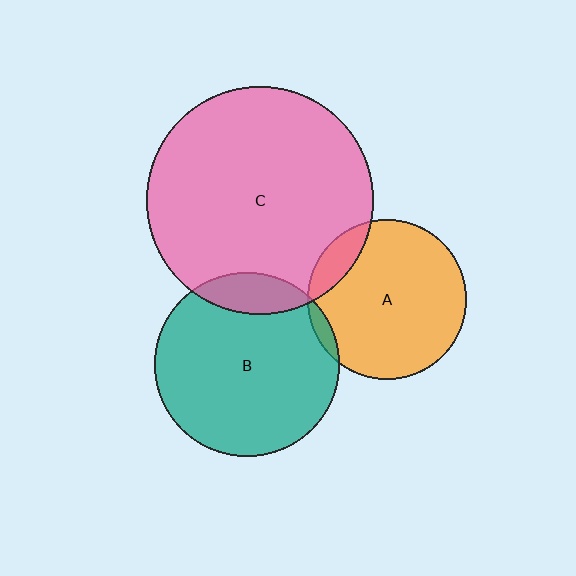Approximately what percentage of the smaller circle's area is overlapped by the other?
Approximately 10%.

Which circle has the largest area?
Circle C (pink).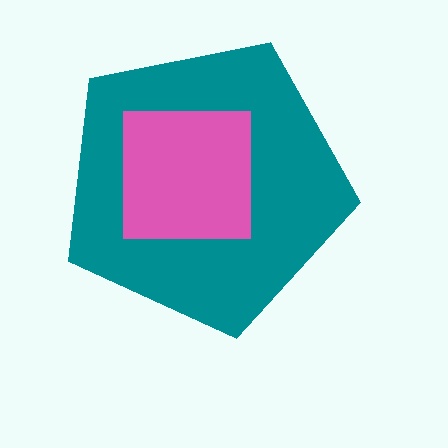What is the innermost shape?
The pink square.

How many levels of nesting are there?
2.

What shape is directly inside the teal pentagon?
The pink square.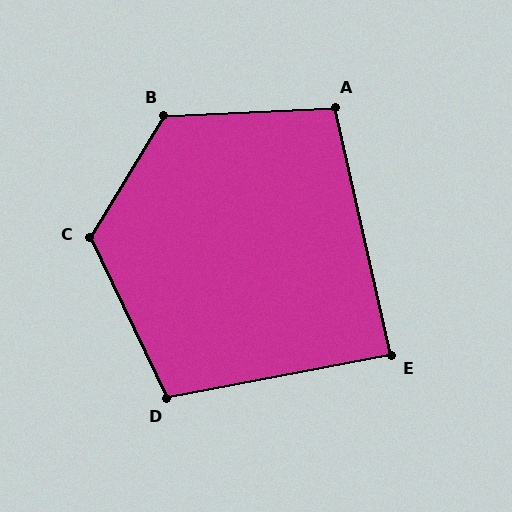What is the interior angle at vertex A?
Approximately 100 degrees (obtuse).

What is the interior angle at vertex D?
Approximately 105 degrees (obtuse).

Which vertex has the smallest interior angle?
E, at approximately 88 degrees.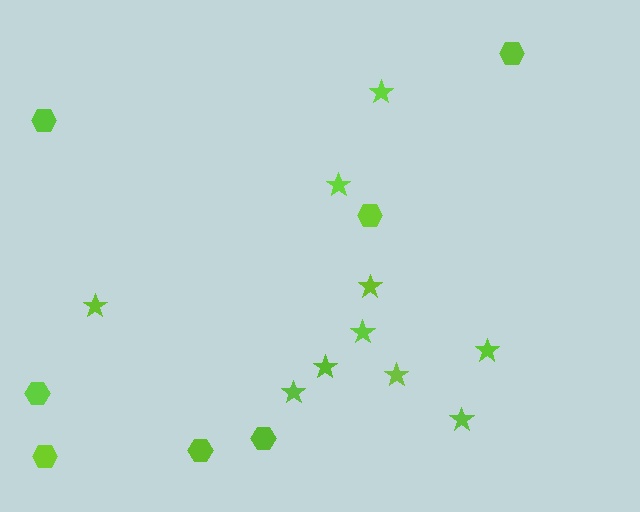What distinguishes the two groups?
There are 2 groups: one group of stars (10) and one group of hexagons (7).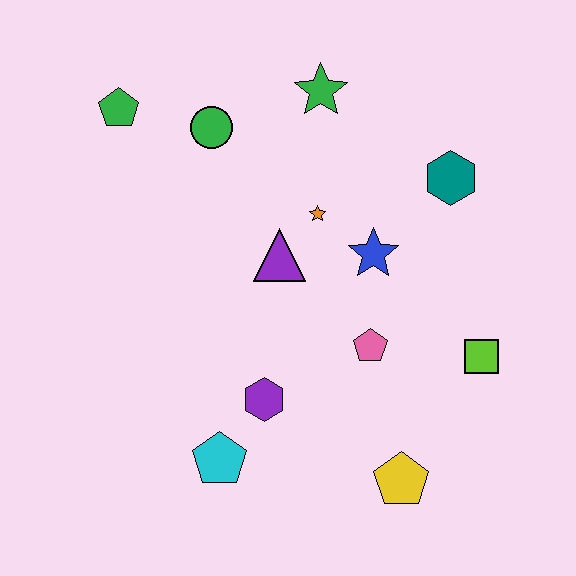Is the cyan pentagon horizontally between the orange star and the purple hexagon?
No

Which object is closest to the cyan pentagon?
The purple hexagon is closest to the cyan pentagon.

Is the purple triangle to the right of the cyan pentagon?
Yes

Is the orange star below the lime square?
No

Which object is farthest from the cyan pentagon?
The green star is farthest from the cyan pentagon.